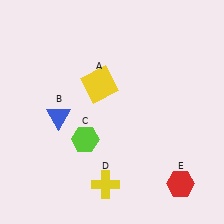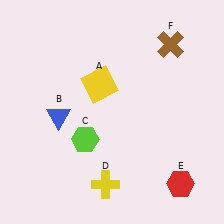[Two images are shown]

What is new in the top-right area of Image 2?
A brown cross (F) was added in the top-right area of Image 2.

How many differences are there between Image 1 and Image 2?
There is 1 difference between the two images.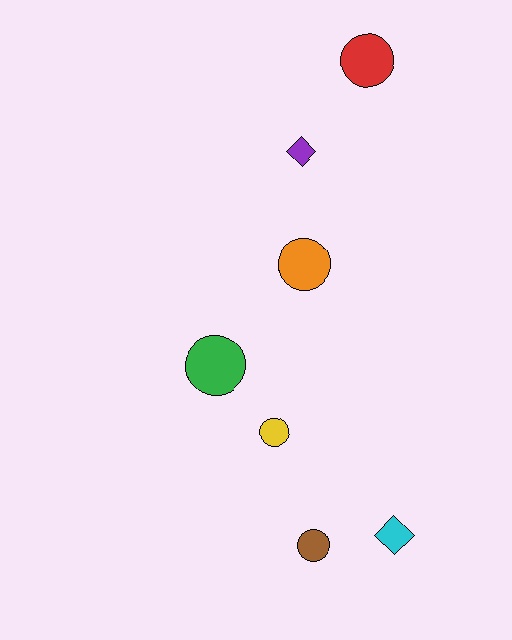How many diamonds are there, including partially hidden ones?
There are 2 diamonds.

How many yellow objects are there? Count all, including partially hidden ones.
There is 1 yellow object.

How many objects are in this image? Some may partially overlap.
There are 7 objects.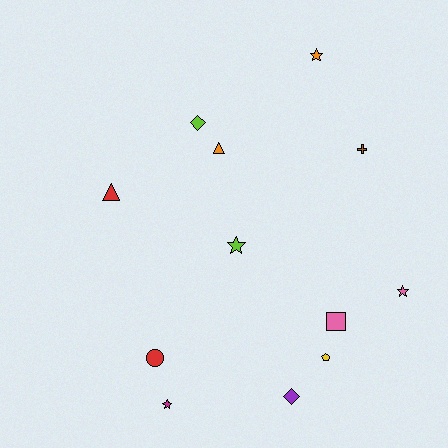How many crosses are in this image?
There is 1 cross.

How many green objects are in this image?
There are no green objects.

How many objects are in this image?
There are 12 objects.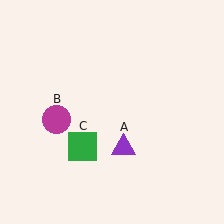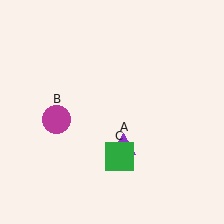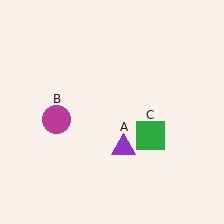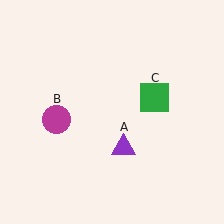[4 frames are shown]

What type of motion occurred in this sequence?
The green square (object C) rotated counterclockwise around the center of the scene.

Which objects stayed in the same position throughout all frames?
Purple triangle (object A) and magenta circle (object B) remained stationary.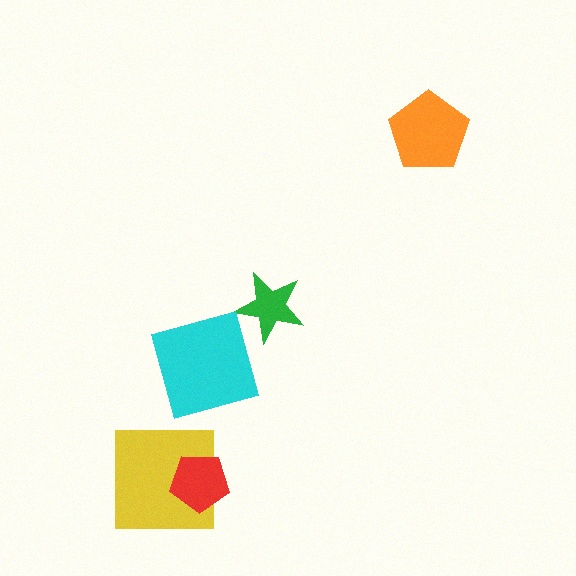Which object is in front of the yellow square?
The red pentagon is in front of the yellow square.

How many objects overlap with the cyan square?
0 objects overlap with the cyan square.